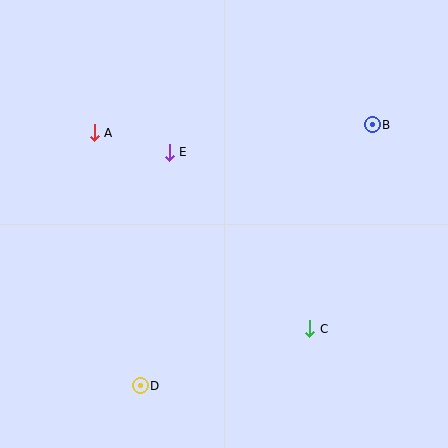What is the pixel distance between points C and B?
The distance between C and B is 213 pixels.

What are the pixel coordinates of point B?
Point B is at (372, 125).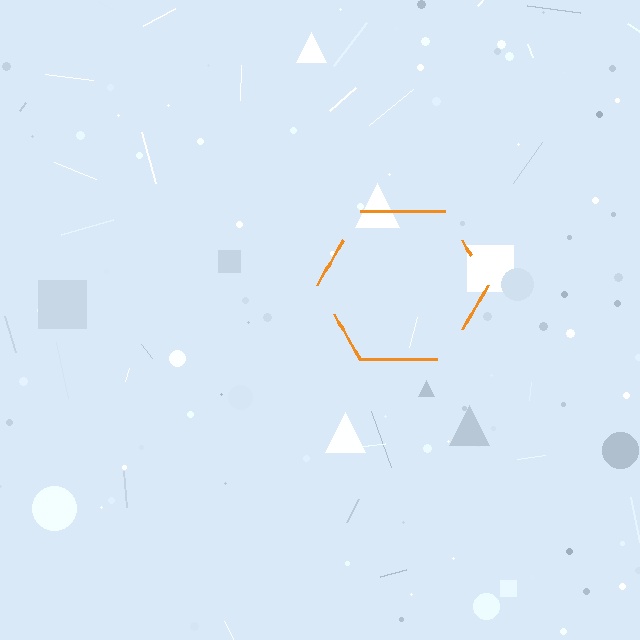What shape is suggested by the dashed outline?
The dashed outline suggests a hexagon.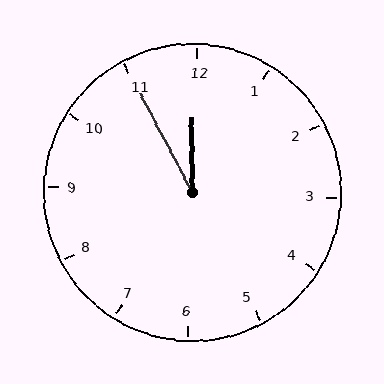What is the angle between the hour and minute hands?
Approximately 28 degrees.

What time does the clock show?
11:55.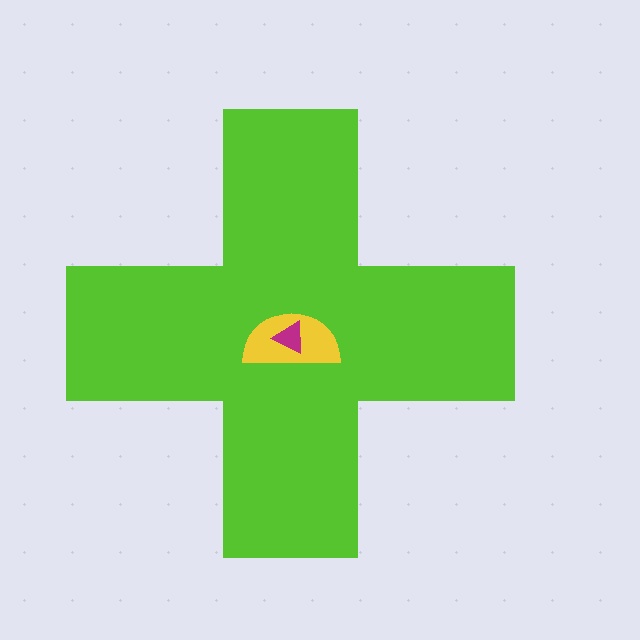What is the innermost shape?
The magenta triangle.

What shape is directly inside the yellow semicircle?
The magenta triangle.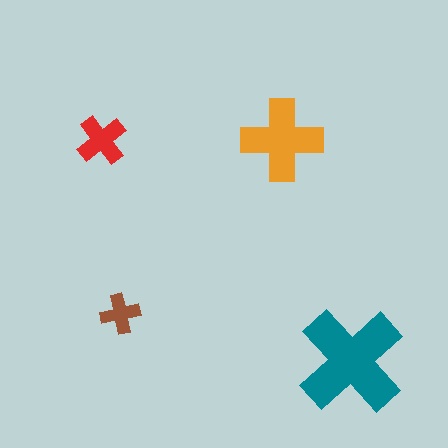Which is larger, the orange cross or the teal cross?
The teal one.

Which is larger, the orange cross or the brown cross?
The orange one.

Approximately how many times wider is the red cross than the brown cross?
About 1.5 times wider.